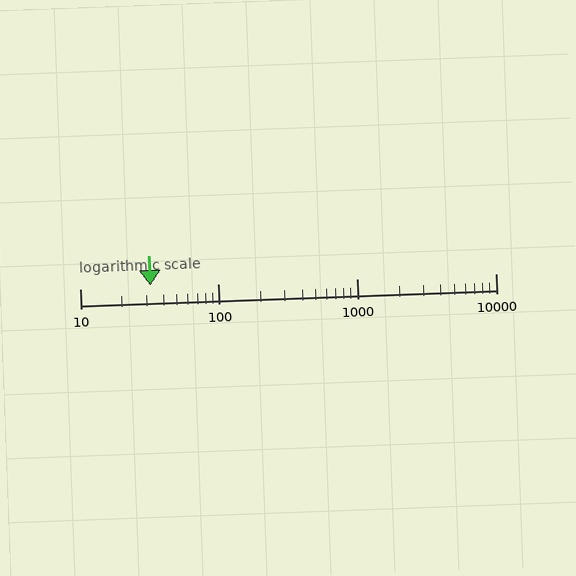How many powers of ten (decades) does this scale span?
The scale spans 3 decades, from 10 to 10000.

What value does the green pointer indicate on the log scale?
The pointer indicates approximately 32.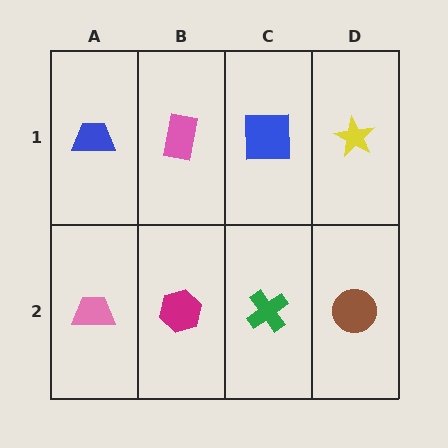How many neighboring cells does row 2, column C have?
3.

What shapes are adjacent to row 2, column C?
A blue square (row 1, column C), a magenta hexagon (row 2, column B), a brown circle (row 2, column D).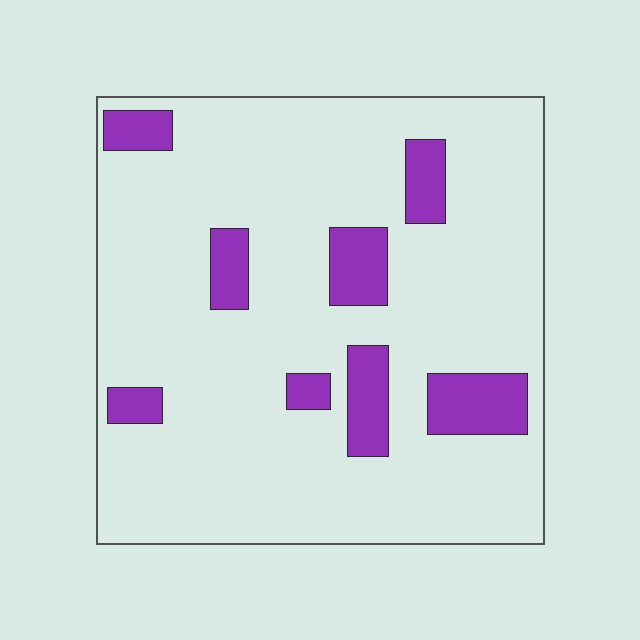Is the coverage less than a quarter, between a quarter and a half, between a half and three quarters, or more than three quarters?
Less than a quarter.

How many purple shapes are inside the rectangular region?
8.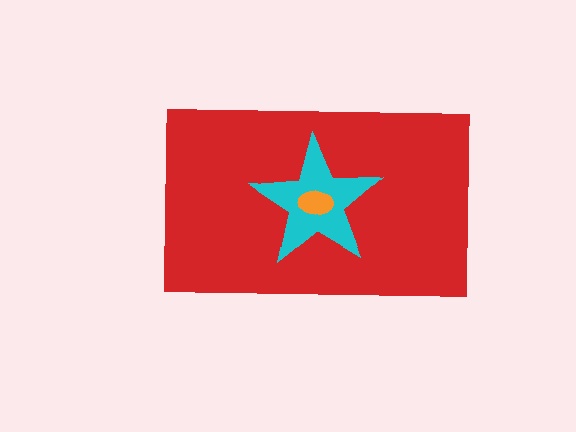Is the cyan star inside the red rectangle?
Yes.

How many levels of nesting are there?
3.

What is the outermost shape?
The red rectangle.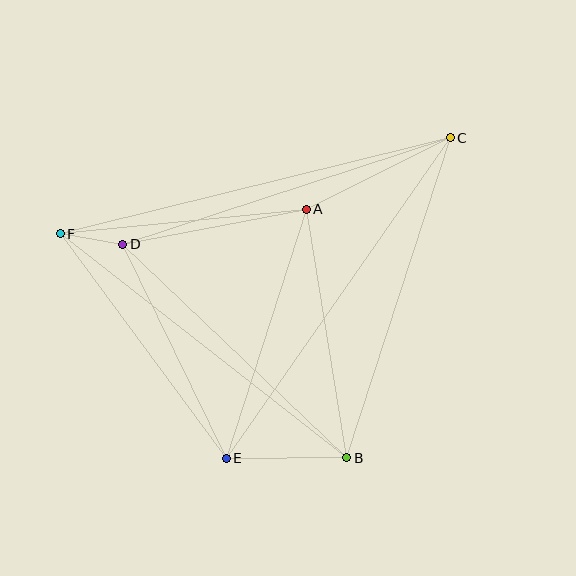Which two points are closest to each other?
Points D and F are closest to each other.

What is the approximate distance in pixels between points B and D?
The distance between B and D is approximately 309 pixels.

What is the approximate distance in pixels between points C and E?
The distance between C and E is approximately 391 pixels.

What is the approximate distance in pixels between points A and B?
The distance between A and B is approximately 252 pixels.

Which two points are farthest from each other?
Points C and F are farthest from each other.